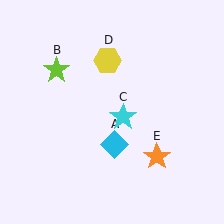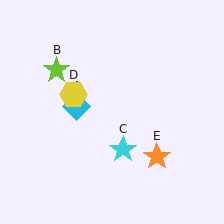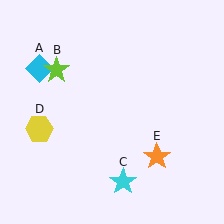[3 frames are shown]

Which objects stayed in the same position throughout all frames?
Lime star (object B) and orange star (object E) remained stationary.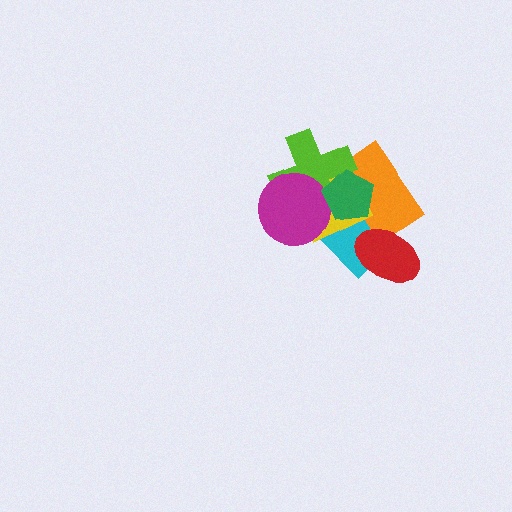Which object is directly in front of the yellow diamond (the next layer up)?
The lime cross is directly in front of the yellow diamond.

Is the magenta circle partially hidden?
Yes, it is partially covered by another shape.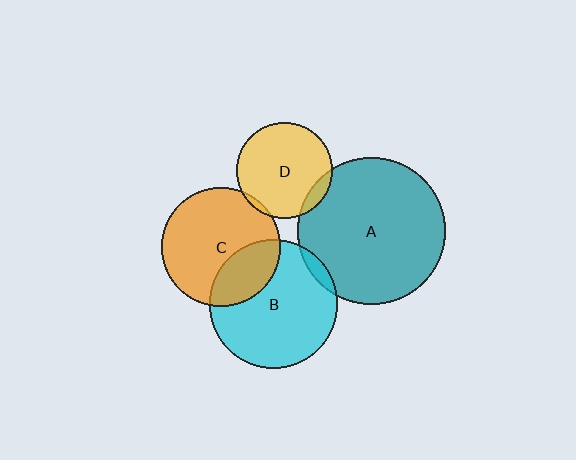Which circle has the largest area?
Circle A (teal).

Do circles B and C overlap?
Yes.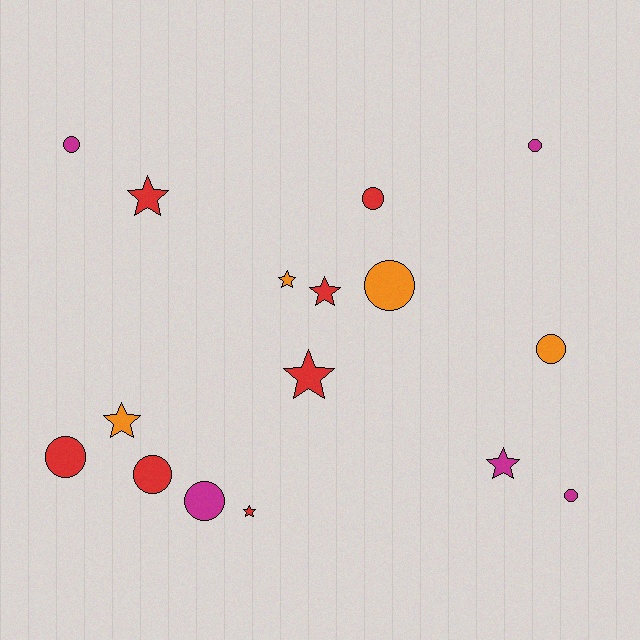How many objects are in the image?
There are 16 objects.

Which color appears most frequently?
Red, with 7 objects.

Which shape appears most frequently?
Circle, with 9 objects.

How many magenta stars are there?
There is 1 magenta star.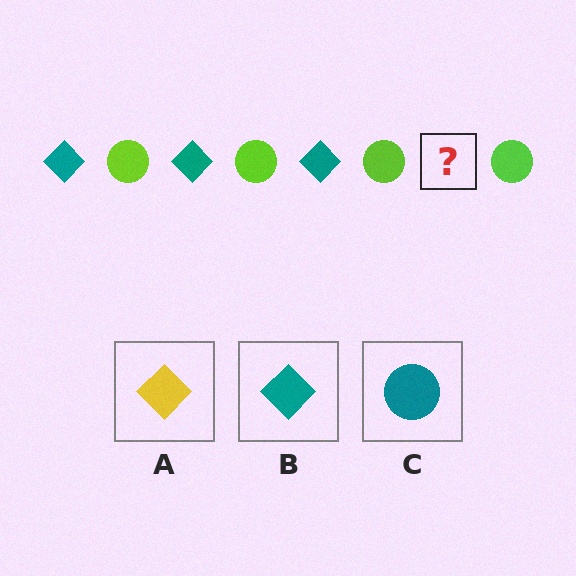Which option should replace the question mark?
Option B.